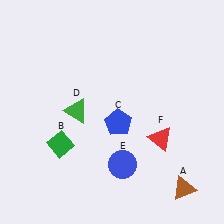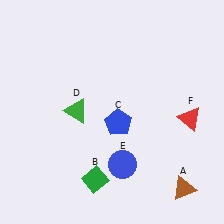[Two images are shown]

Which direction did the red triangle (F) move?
The red triangle (F) moved right.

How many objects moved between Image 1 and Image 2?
2 objects moved between the two images.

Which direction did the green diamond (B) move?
The green diamond (B) moved down.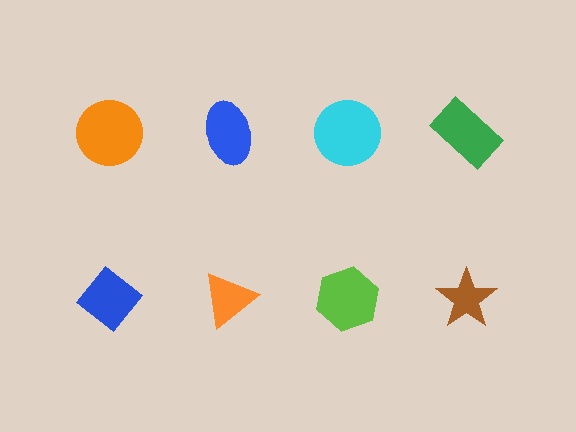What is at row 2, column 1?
A blue diamond.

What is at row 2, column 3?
A lime hexagon.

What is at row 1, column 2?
A blue ellipse.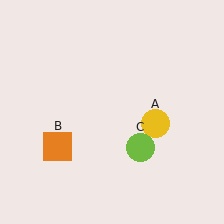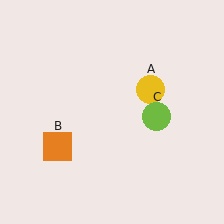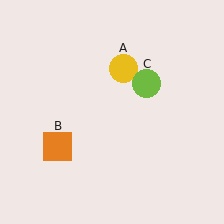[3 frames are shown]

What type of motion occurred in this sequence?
The yellow circle (object A), lime circle (object C) rotated counterclockwise around the center of the scene.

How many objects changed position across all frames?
2 objects changed position: yellow circle (object A), lime circle (object C).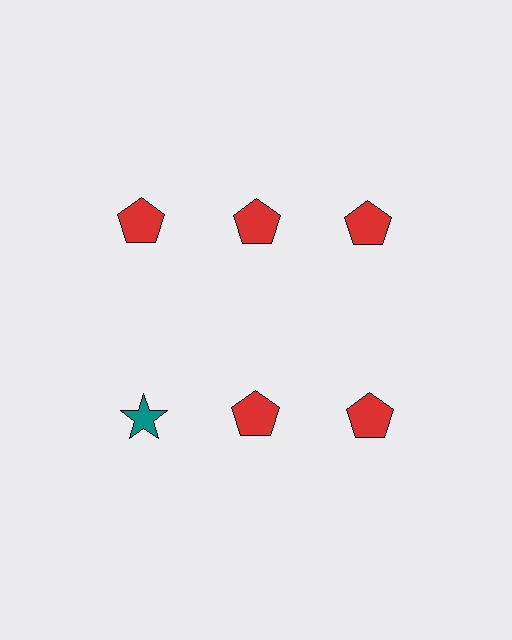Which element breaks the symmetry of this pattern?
The teal star in the second row, leftmost column breaks the symmetry. All other shapes are red pentagons.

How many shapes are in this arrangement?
There are 6 shapes arranged in a grid pattern.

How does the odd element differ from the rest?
It differs in both color (teal instead of red) and shape (star instead of pentagon).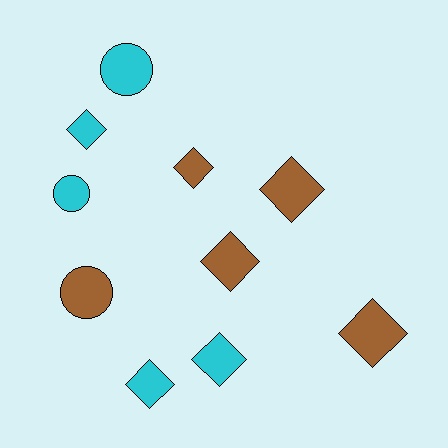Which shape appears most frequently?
Diamond, with 7 objects.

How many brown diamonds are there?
There are 4 brown diamonds.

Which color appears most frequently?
Cyan, with 5 objects.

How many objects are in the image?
There are 10 objects.